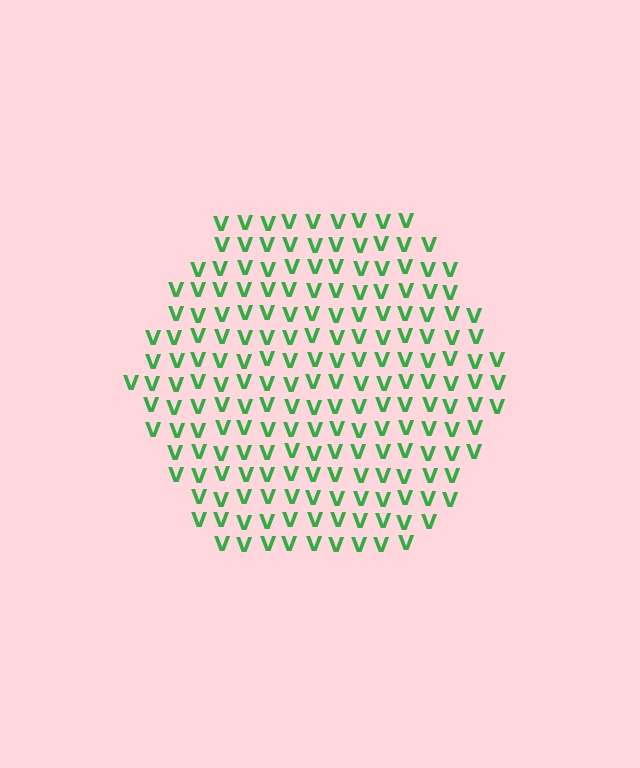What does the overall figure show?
The overall figure shows a hexagon.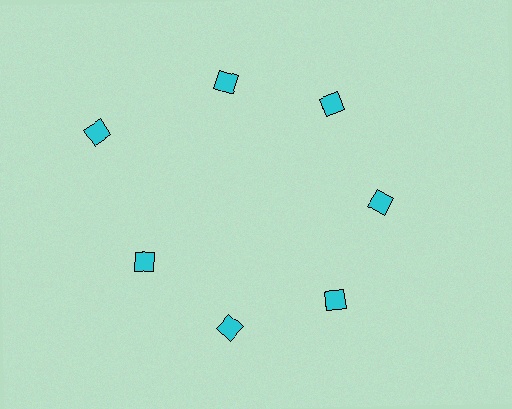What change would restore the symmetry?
The symmetry would be restored by moving it inward, back onto the ring so that all 7 diamonds sit at equal angles and equal distance from the center.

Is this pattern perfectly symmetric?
No. The 7 cyan diamonds are arranged in a ring, but one element near the 10 o'clock position is pushed outward from the center, breaking the 7-fold rotational symmetry.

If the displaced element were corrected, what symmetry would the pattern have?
It would have 7-fold rotational symmetry — the pattern would map onto itself every 51 degrees.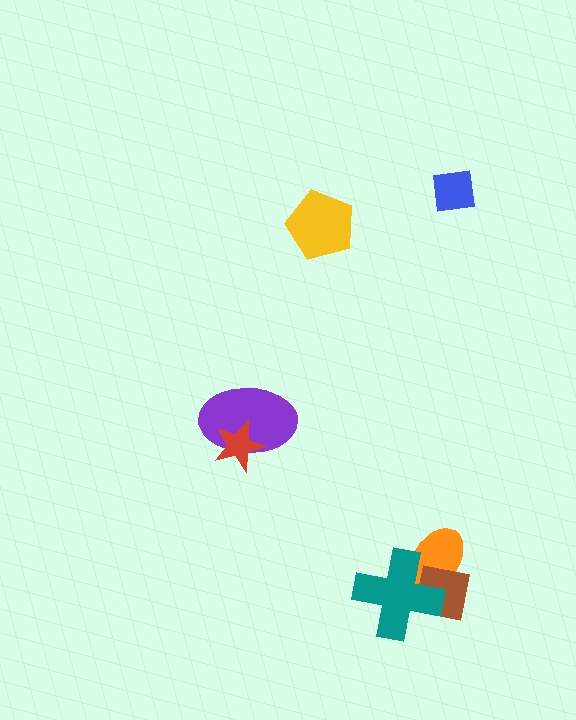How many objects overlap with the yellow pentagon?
0 objects overlap with the yellow pentagon.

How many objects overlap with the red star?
1 object overlaps with the red star.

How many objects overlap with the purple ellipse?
1 object overlaps with the purple ellipse.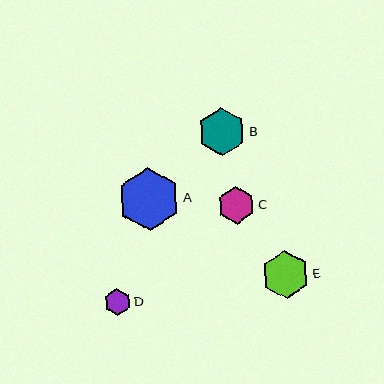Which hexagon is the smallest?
Hexagon D is the smallest with a size of approximately 27 pixels.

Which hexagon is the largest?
Hexagon A is the largest with a size of approximately 63 pixels.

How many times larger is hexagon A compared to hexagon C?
Hexagon A is approximately 1.7 times the size of hexagon C.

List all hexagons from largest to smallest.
From largest to smallest: A, B, E, C, D.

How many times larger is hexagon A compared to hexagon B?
Hexagon A is approximately 1.3 times the size of hexagon B.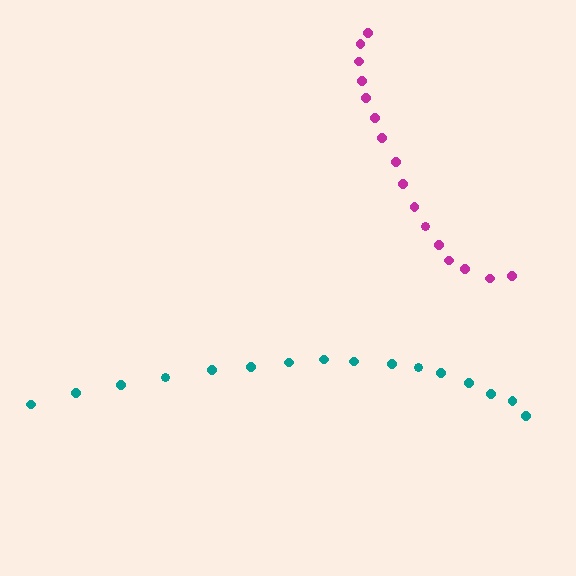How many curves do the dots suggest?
There are 2 distinct paths.